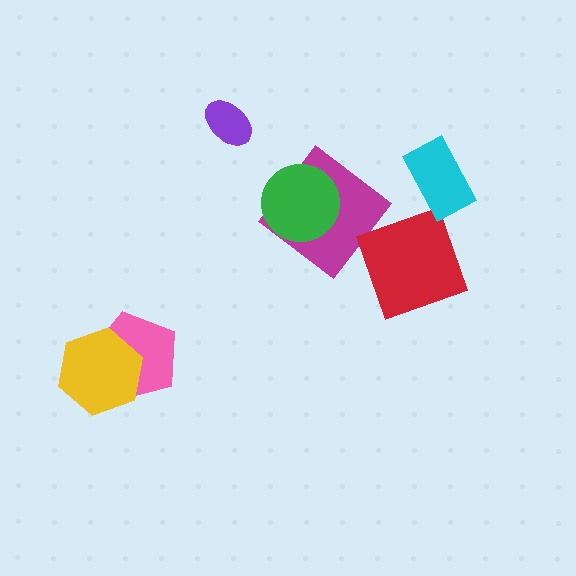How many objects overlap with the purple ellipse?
0 objects overlap with the purple ellipse.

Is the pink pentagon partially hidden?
Yes, it is partially covered by another shape.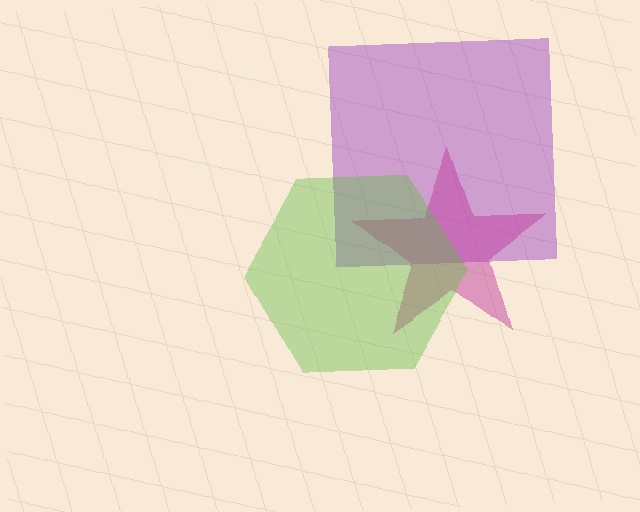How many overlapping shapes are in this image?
There are 3 overlapping shapes in the image.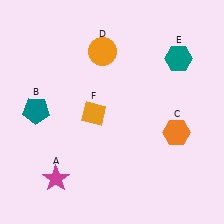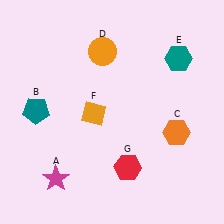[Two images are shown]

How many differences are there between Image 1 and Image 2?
There is 1 difference between the two images.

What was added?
A red hexagon (G) was added in Image 2.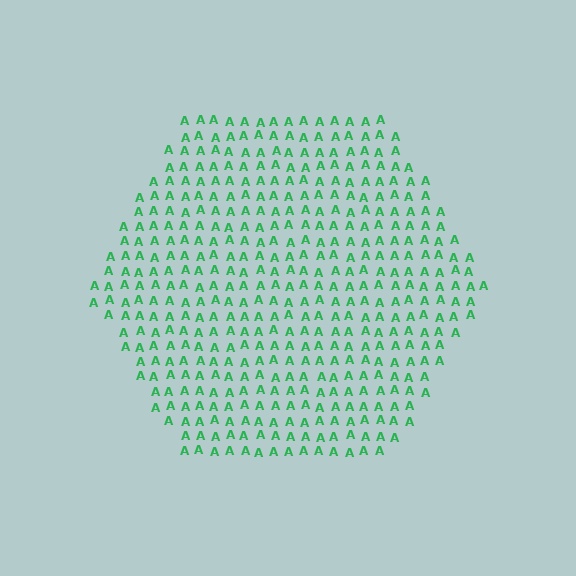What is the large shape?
The large shape is a hexagon.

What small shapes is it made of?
It is made of small letter A's.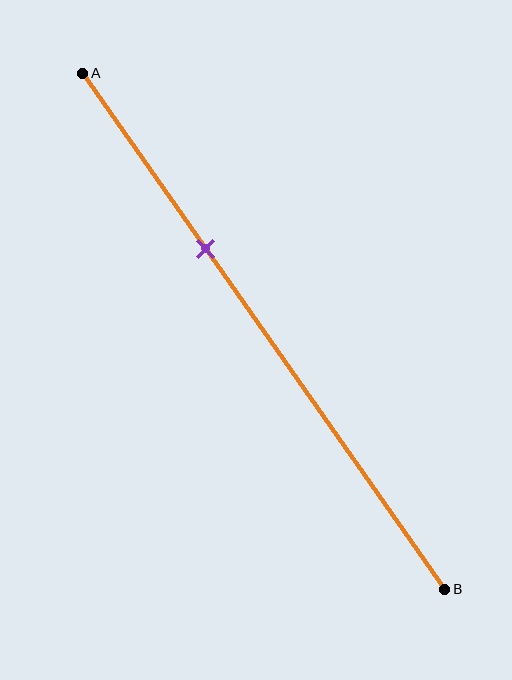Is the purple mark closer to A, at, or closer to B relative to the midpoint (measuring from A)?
The purple mark is closer to point A than the midpoint of segment AB.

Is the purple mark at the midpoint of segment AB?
No, the mark is at about 35% from A, not at the 50% midpoint.